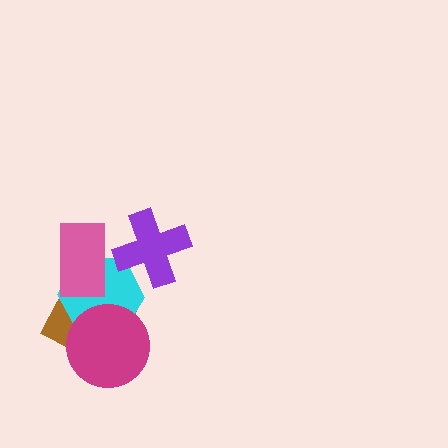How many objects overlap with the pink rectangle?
2 objects overlap with the pink rectangle.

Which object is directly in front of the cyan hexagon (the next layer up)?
The magenta circle is directly in front of the cyan hexagon.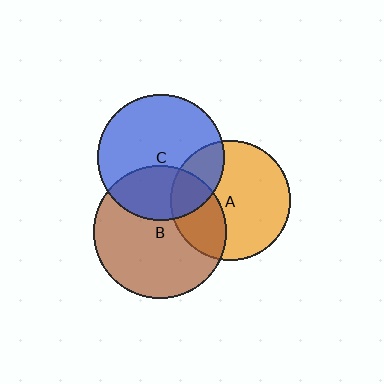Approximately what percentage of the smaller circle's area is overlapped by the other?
Approximately 30%.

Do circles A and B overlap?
Yes.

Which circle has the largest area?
Circle B (brown).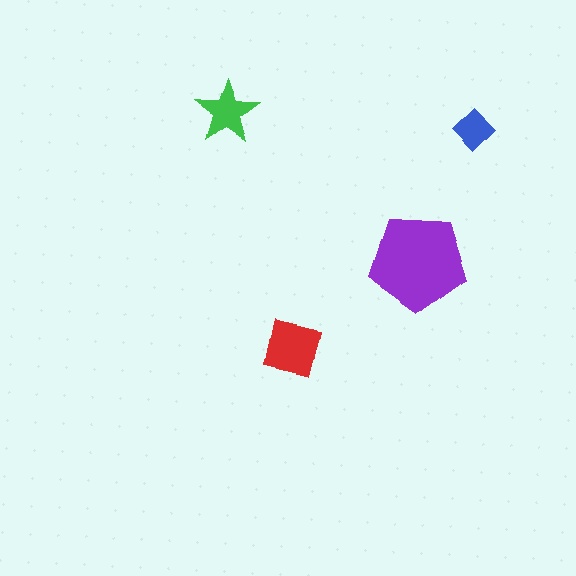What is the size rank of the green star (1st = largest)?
3rd.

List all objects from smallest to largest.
The blue diamond, the green star, the red square, the purple pentagon.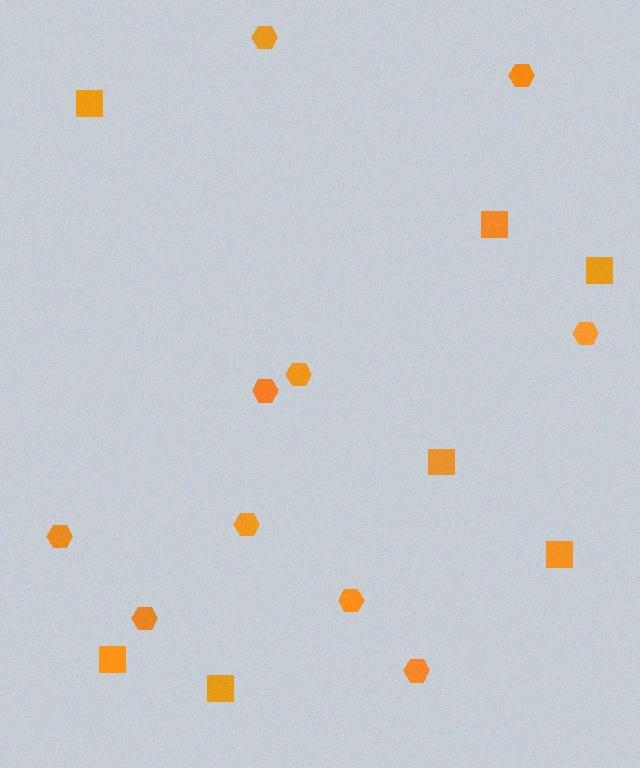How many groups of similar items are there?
There are 2 groups: one group of squares (7) and one group of hexagons (10).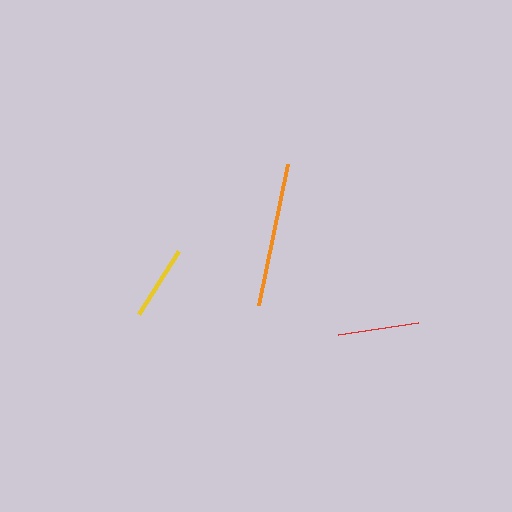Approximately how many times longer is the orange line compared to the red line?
The orange line is approximately 1.8 times the length of the red line.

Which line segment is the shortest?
The yellow line is the shortest at approximately 75 pixels.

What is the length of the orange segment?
The orange segment is approximately 143 pixels long.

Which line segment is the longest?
The orange line is the longest at approximately 143 pixels.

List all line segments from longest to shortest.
From longest to shortest: orange, red, yellow.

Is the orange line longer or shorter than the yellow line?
The orange line is longer than the yellow line.